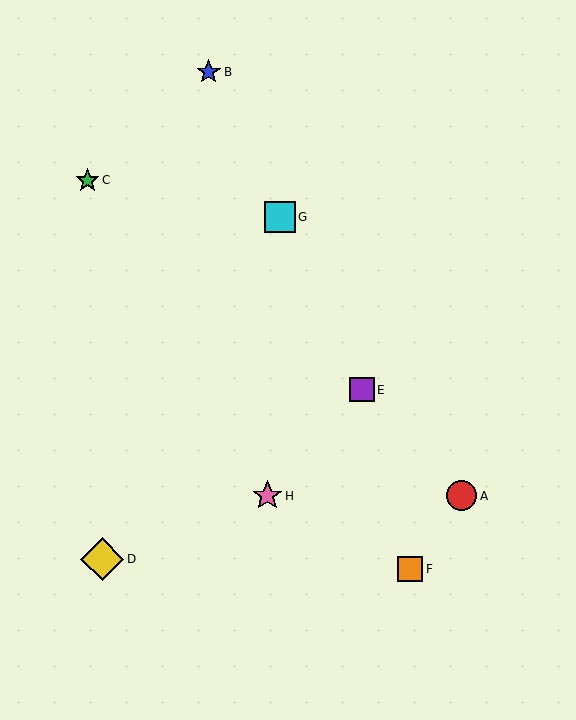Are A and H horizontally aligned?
Yes, both are at y≈496.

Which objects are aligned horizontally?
Objects A, H are aligned horizontally.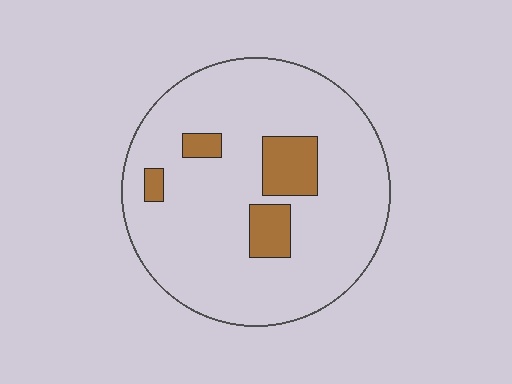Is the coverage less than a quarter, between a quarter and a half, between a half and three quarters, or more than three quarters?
Less than a quarter.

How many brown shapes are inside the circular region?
4.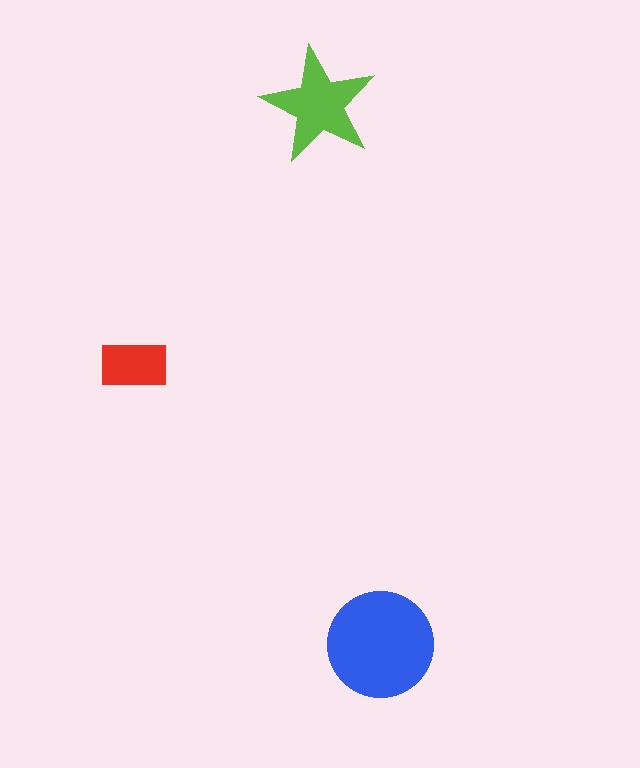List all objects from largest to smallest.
The blue circle, the lime star, the red rectangle.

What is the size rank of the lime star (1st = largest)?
2nd.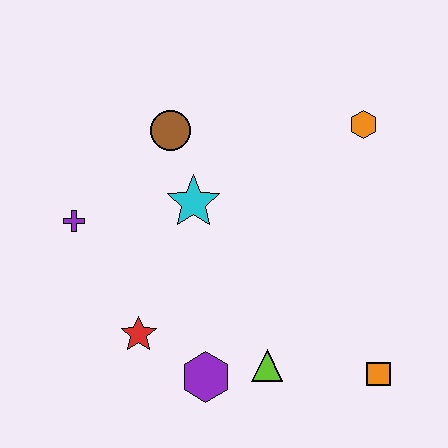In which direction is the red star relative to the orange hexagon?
The red star is to the left of the orange hexagon.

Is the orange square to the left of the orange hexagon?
No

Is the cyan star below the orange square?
No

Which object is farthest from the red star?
The orange hexagon is farthest from the red star.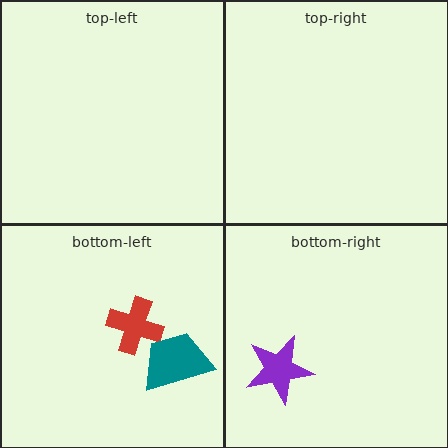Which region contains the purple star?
The bottom-right region.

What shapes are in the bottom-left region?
The red cross, the teal trapezoid.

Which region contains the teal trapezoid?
The bottom-left region.